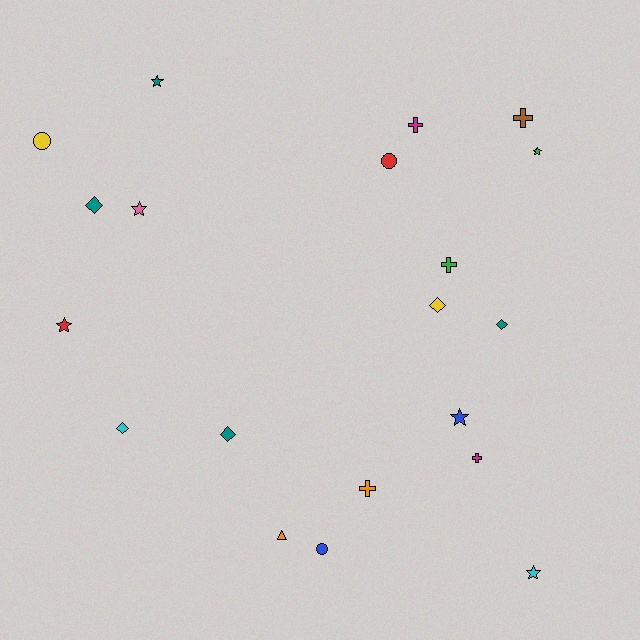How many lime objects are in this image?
There are no lime objects.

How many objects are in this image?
There are 20 objects.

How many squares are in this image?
There are no squares.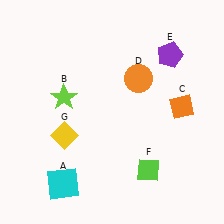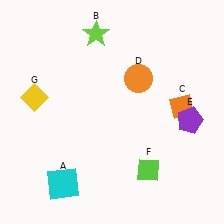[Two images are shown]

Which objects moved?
The objects that moved are: the lime star (B), the purple pentagon (E), the yellow diamond (G).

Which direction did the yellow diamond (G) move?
The yellow diamond (G) moved up.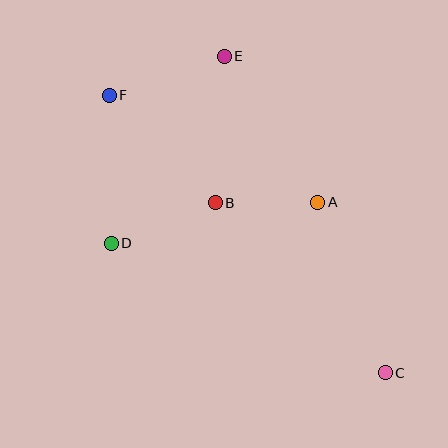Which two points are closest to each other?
Points A and B are closest to each other.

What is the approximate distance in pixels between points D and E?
The distance between D and E is approximately 219 pixels.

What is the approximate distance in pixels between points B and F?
The distance between B and F is approximately 151 pixels.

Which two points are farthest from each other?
Points C and F are farthest from each other.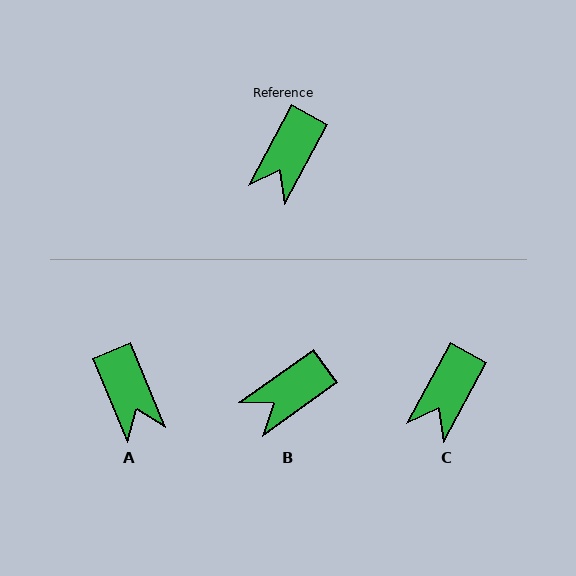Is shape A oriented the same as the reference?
No, it is off by about 51 degrees.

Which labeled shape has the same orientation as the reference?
C.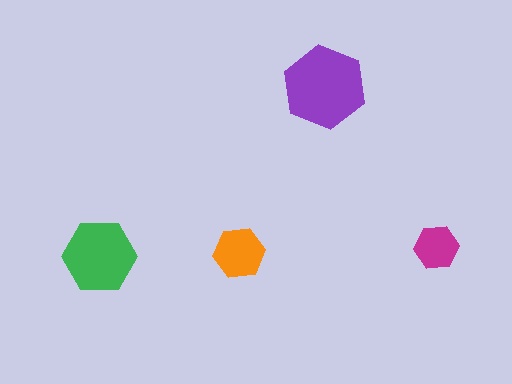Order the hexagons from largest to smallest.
the purple one, the green one, the orange one, the magenta one.